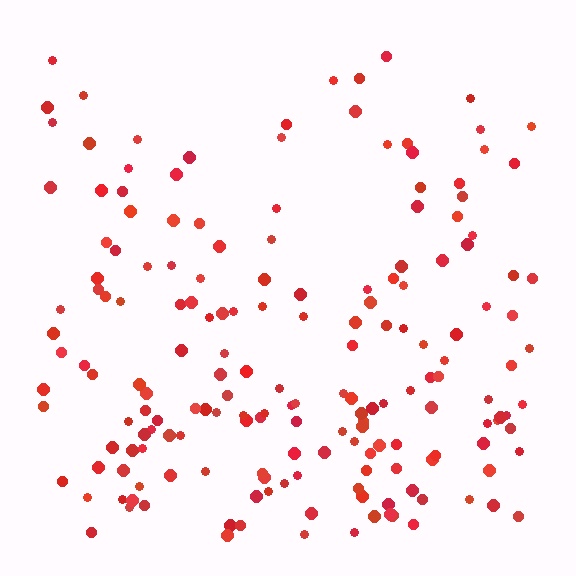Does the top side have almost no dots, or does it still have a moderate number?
Still a moderate number, just noticeably fewer than the bottom.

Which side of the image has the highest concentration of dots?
The bottom.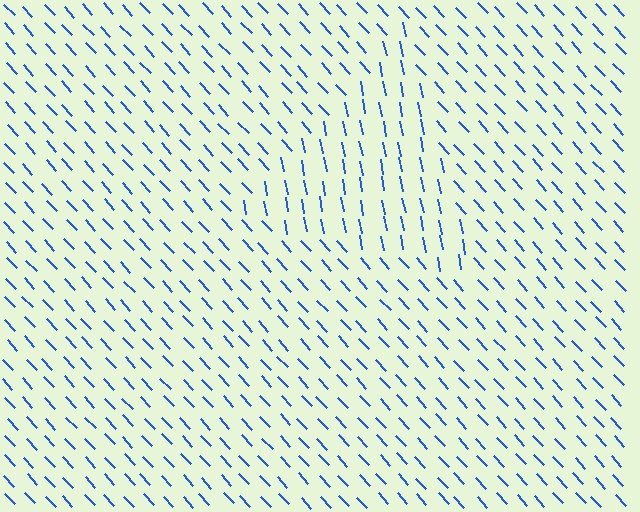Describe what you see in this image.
The image is filled with small blue line segments. A triangle region in the image has lines oriented differently from the surrounding lines, creating a visible texture boundary.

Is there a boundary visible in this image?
Yes, there is a texture boundary formed by a change in line orientation.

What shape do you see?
I see a triangle.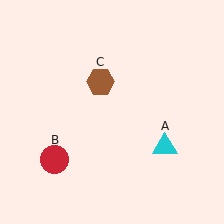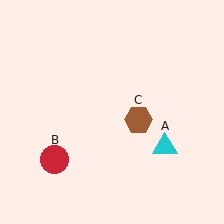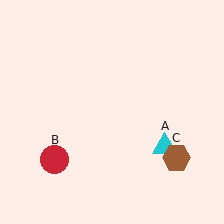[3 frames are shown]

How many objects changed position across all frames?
1 object changed position: brown hexagon (object C).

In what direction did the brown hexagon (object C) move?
The brown hexagon (object C) moved down and to the right.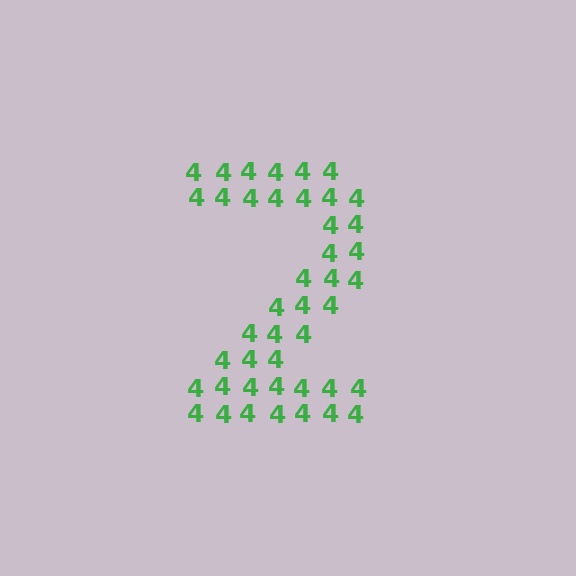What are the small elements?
The small elements are digit 4's.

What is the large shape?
The large shape is the digit 2.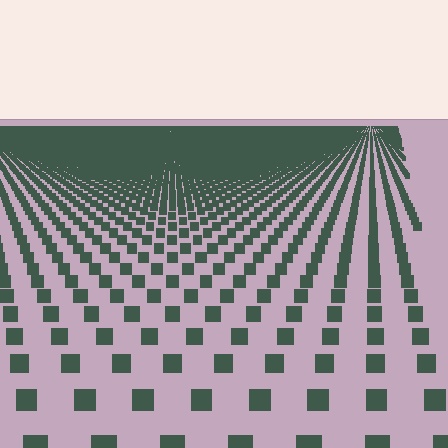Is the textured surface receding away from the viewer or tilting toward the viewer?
The surface is receding away from the viewer. Texture elements get smaller and denser toward the top.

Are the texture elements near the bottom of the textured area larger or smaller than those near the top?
Larger. Near the bottom, elements are closer to the viewer and appear at a bigger on-screen size.